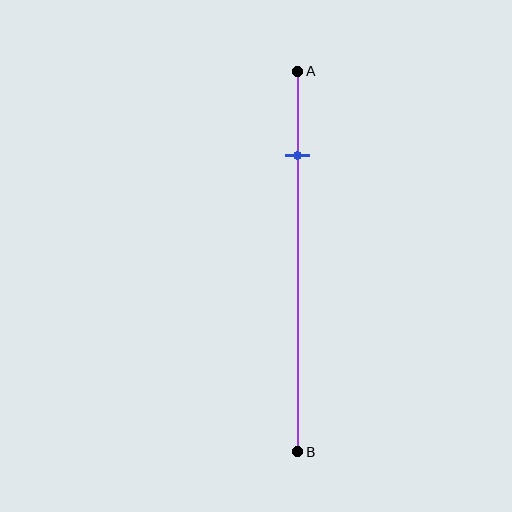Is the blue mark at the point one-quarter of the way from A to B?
Yes, the mark is approximately at the one-quarter point.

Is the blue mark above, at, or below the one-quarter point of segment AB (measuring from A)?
The blue mark is approximately at the one-quarter point of segment AB.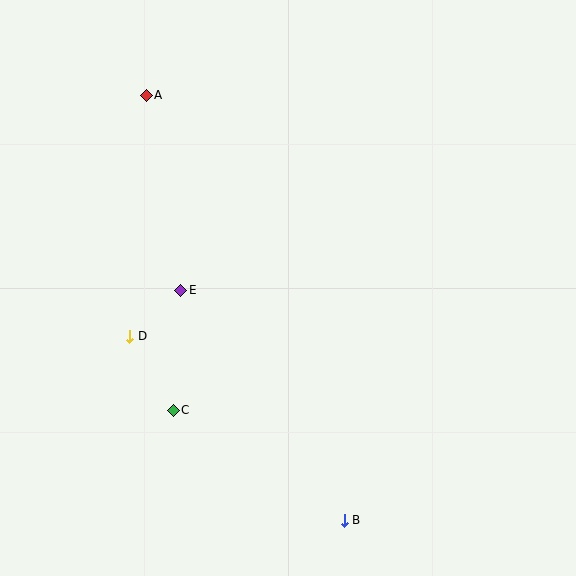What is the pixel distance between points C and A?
The distance between C and A is 316 pixels.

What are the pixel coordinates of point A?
Point A is at (146, 95).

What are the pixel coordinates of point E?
Point E is at (181, 290).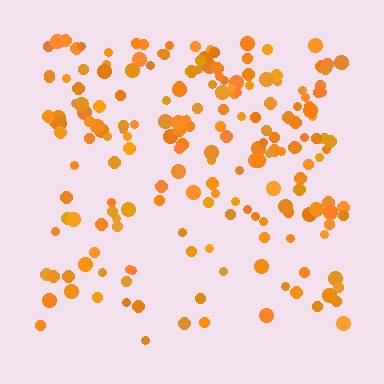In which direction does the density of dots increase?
From bottom to top, with the top side densest.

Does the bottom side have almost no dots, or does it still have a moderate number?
Still a moderate number, just noticeably fewer than the top.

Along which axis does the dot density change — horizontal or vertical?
Vertical.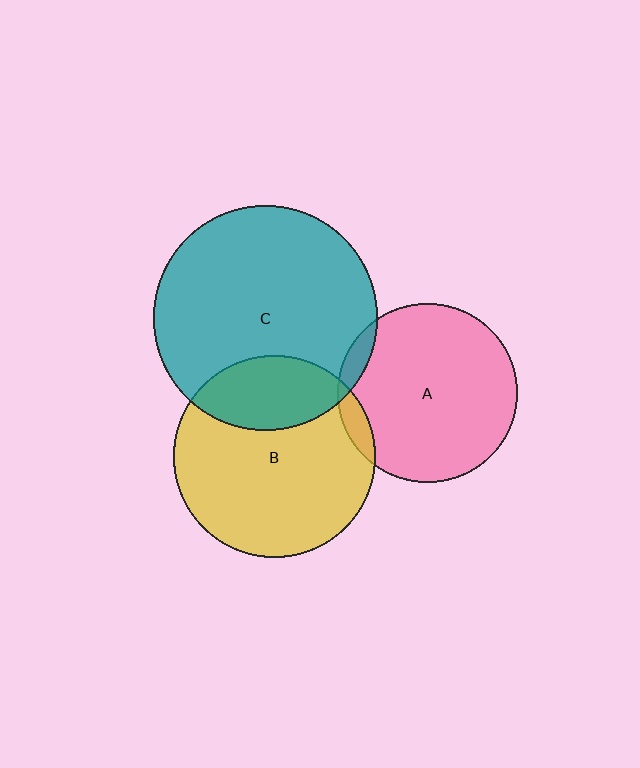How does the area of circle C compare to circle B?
Approximately 1.2 times.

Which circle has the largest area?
Circle C (teal).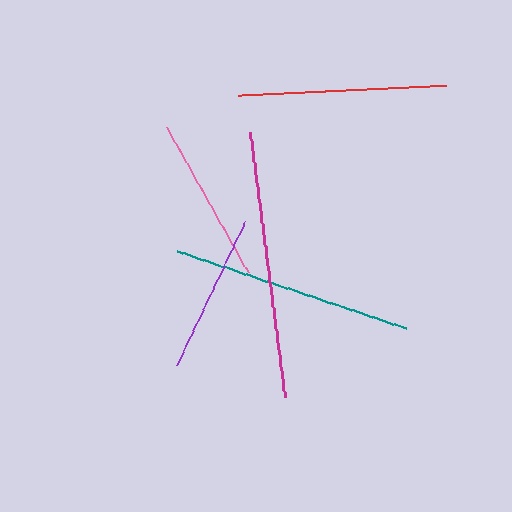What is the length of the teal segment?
The teal segment is approximately 241 pixels long.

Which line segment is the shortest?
The purple line is the shortest at approximately 159 pixels.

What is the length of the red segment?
The red segment is approximately 209 pixels long.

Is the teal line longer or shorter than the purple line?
The teal line is longer than the purple line.